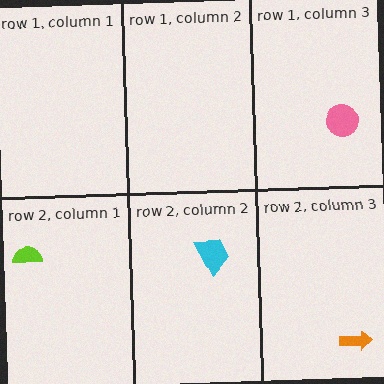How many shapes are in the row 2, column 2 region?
1.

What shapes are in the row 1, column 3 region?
The pink circle.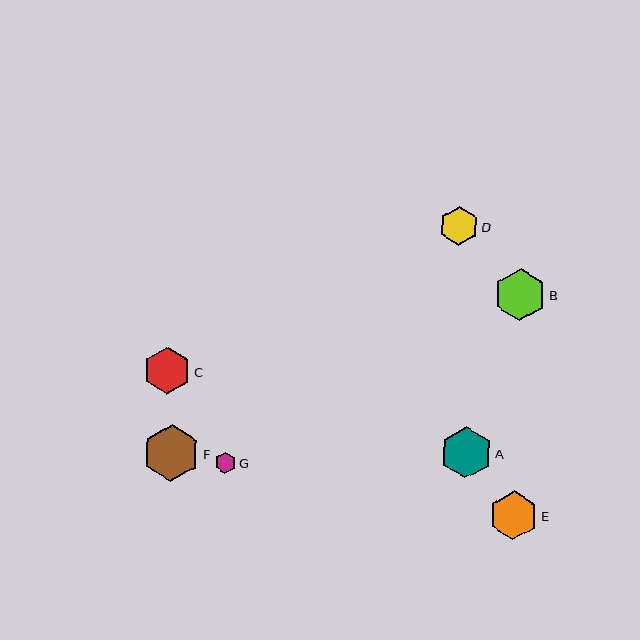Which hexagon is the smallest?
Hexagon G is the smallest with a size of approximately 21 pixels.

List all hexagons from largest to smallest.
From largest to smallest: F, B, A, E, C, D, G.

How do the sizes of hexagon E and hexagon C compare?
Hexagon E and hexagon C are approximately the same size.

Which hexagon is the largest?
Hexagon F is the largest with a size of approximately 56 pixels.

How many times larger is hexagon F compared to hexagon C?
Hexagon F is approximately 1.2 times the size of hexagon C.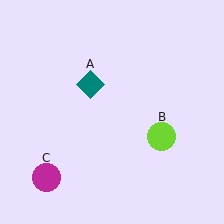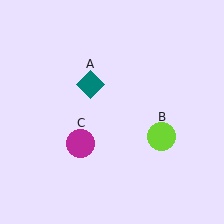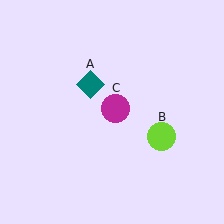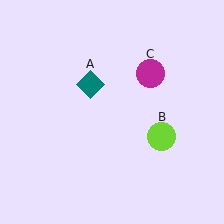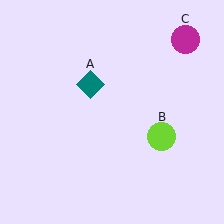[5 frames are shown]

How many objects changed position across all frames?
1 object changed position: magenta circle (object C).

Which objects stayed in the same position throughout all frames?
Teal diamond (object A) and lime circle (object B) remained stationary.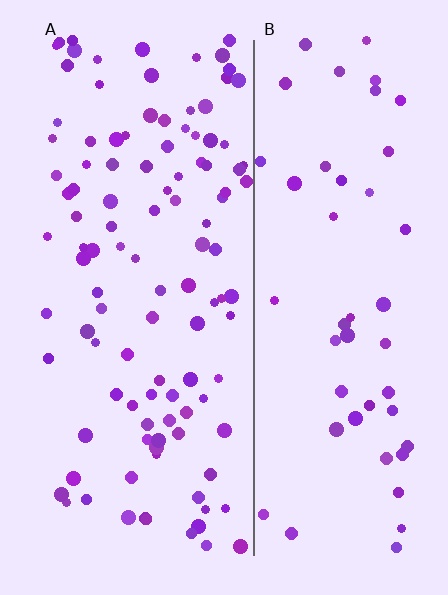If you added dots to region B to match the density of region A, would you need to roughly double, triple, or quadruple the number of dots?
Approximately double.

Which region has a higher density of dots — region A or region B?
A (the left).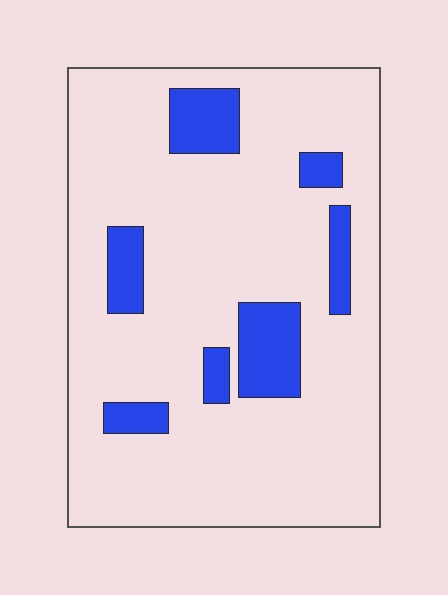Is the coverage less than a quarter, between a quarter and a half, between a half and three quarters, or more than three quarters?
Less than a quarter.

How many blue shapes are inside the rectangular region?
7.